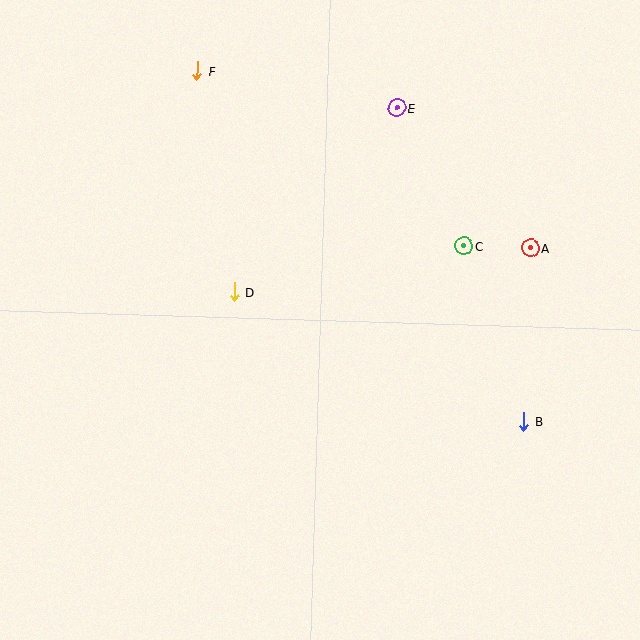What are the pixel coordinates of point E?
Point E is at (397, 108).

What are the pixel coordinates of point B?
Point B is at (524, 422).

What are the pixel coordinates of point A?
Point A is at (531, 248).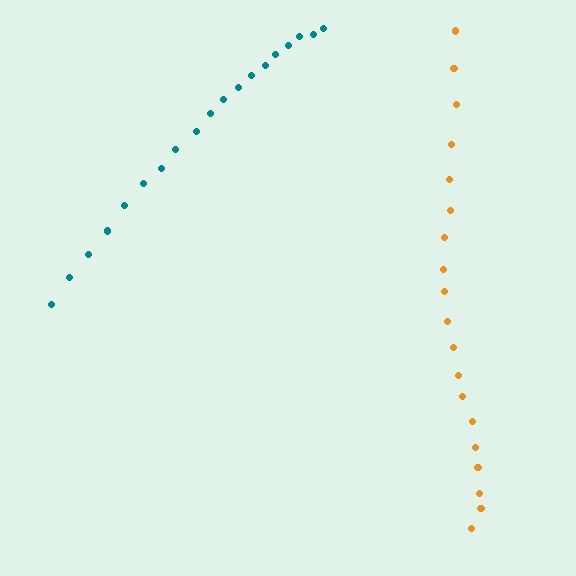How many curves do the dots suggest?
There are 2 distinct paths.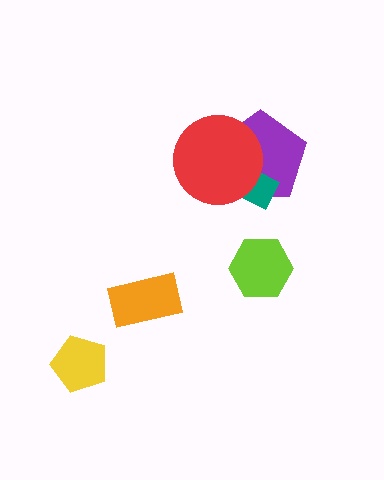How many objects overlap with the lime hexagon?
0 objects overlap with the lime hexagon.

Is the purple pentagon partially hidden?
Yes, it is partially covered by another shape.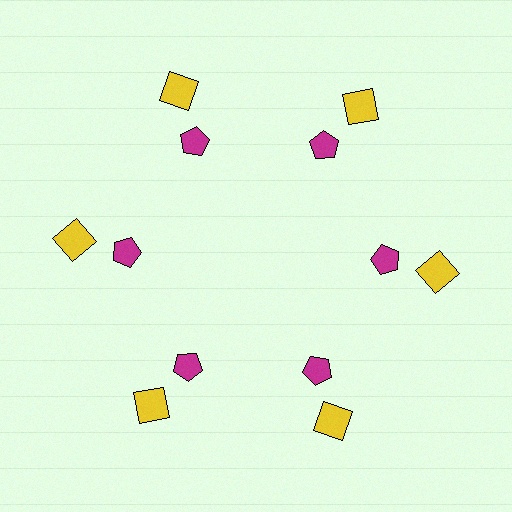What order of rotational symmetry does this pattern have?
This pattern has 6-fold rotational symmetry.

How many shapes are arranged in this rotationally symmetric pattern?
There are 12 shapes, arranged in 6 groups of 2.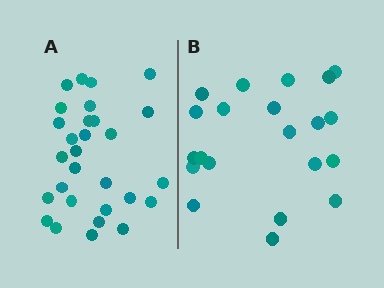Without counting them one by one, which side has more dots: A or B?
Region A (the left region) has more dots.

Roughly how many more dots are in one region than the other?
Region A has roughly 8 or so more dots than region B.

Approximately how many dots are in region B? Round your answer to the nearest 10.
About 20 dots. (The exact count is 21, which rounds to 20.)